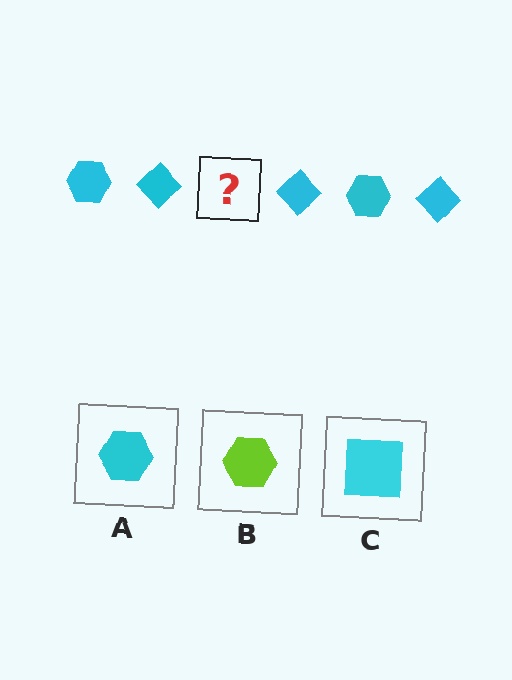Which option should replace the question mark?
Option A.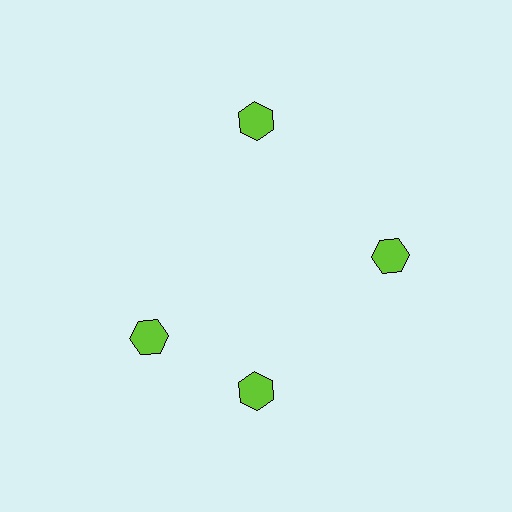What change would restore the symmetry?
The symmetry would be restored by rotating it back into even spacing with its neighbors so that all 4 hexagons sit at equal angles and equal distance from the center.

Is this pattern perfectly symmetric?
No. The 4 lime hexagons are arranged in a ring, but one element near the 9 o'clock position is rotated out of alignment along the ring, breaking the 4-fold rotational symmetry.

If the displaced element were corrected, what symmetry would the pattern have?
It would have 4-fold rotational symmetry — the pattern would map onto itself every 90 degrees.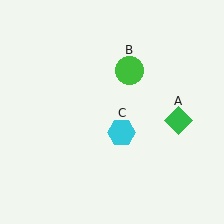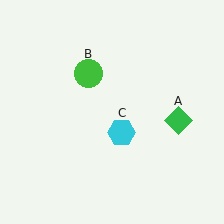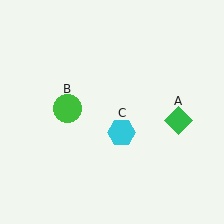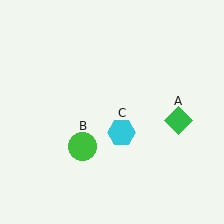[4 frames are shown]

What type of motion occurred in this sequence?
The green circle (object B) rotated counterclockwise around the center of the scene.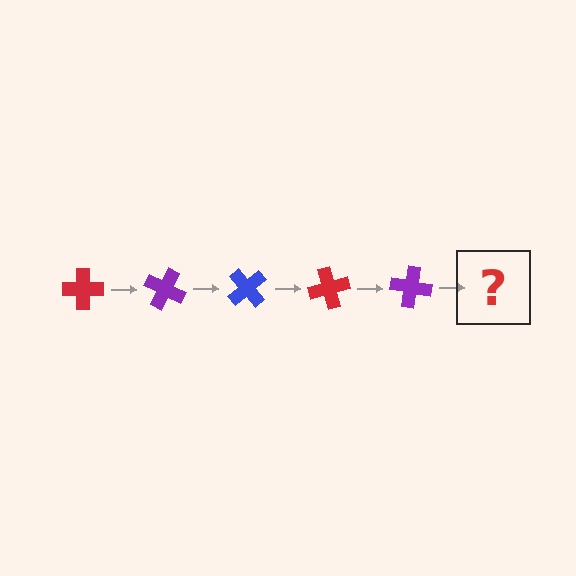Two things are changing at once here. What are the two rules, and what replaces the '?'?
The two rules are that it rotates 25 degrees each step and the color cycles through red, purple, and blue. The '?' should be a blue cross, rotated 125 degrees from the start.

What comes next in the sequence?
The next element should be a blue cross, rotated 125 degrees from the start.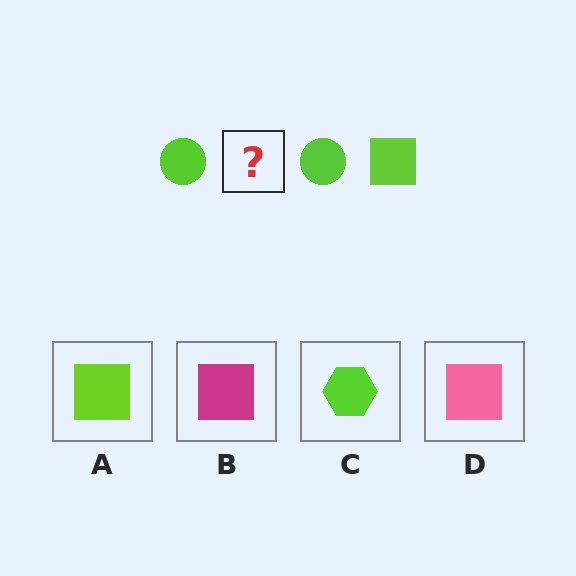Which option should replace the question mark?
Option A.